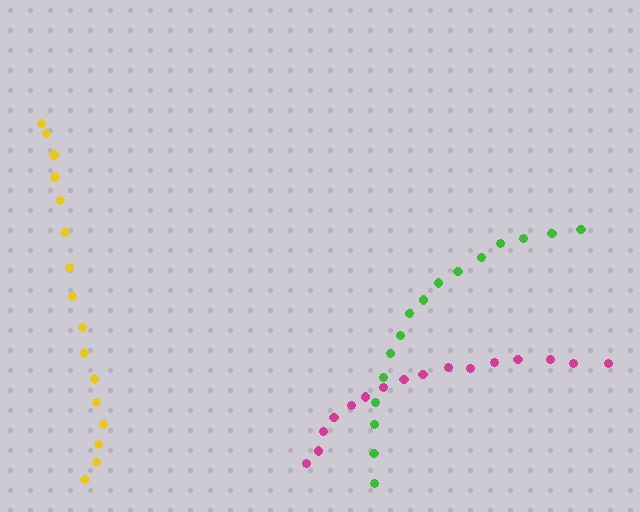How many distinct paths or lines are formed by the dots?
There are 3 distinct paths.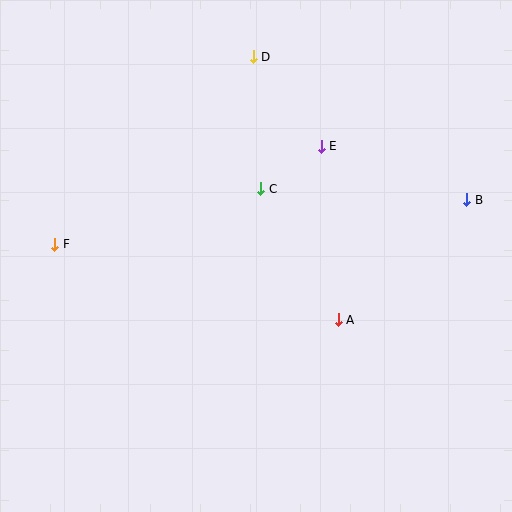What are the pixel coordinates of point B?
Point B is at (467, 200).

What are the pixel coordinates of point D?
Point D is at (253, 57).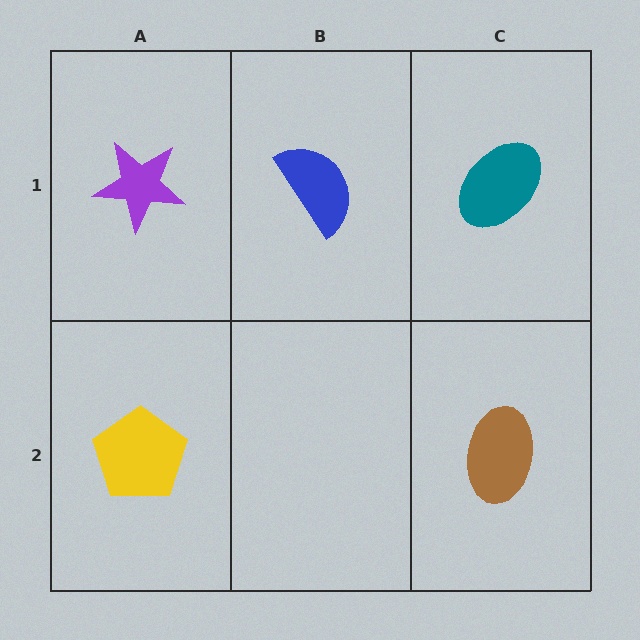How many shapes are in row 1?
3 shapes.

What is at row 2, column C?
A brown ellipse.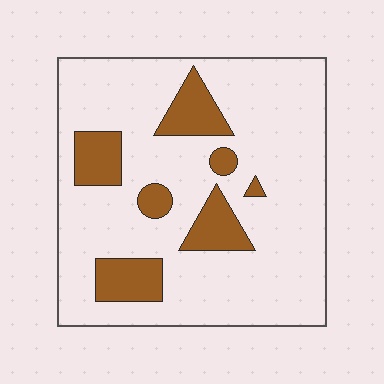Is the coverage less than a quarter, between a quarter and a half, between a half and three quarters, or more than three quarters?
Less than a quarter.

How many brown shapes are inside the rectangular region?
7.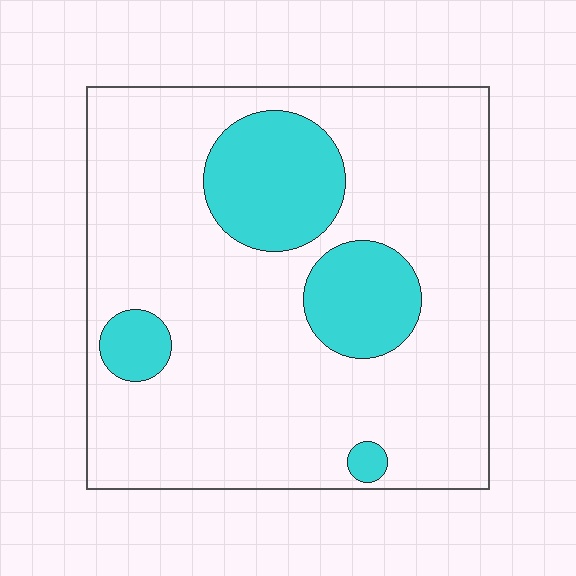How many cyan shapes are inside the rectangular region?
4.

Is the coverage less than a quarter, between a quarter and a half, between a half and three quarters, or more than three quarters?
Less than a quarter.